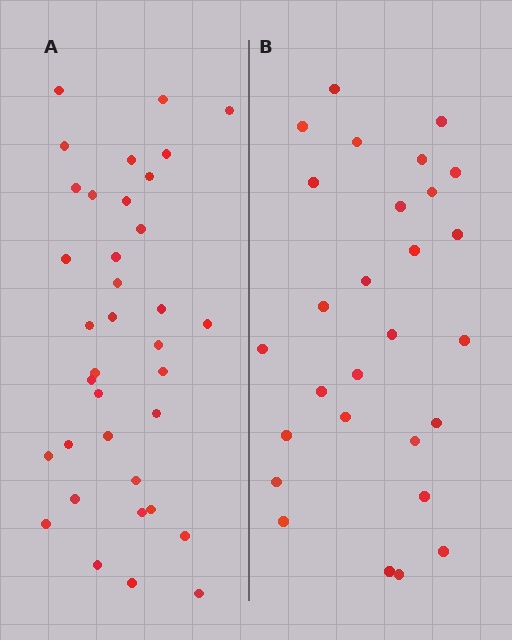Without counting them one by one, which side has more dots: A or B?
Region A (the left region) has more dots.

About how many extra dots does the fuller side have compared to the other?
Region A has roughly 8 or so more dots than region B.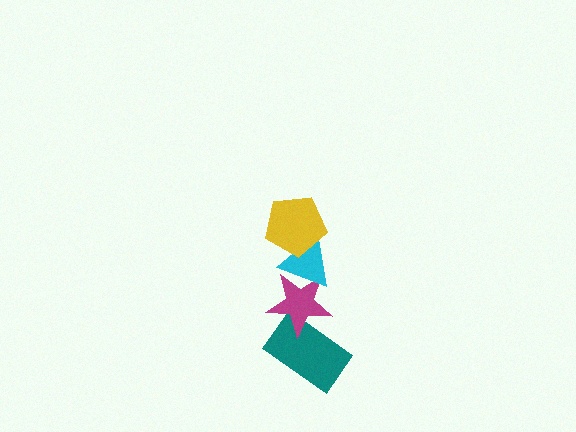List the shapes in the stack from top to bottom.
From top to bottom: the yellow pentagon, the cyan triangle, the magenta star, the teal rectangle.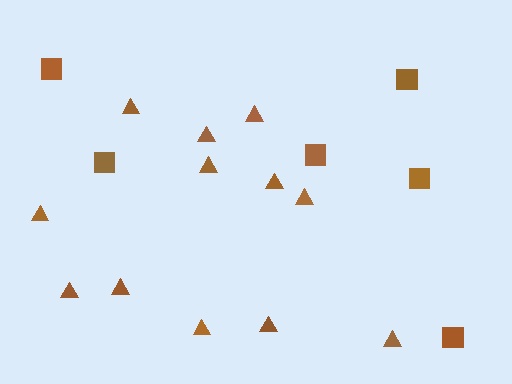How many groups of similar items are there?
There are 2 groups: one group of squares (6) and one group of triangles (12).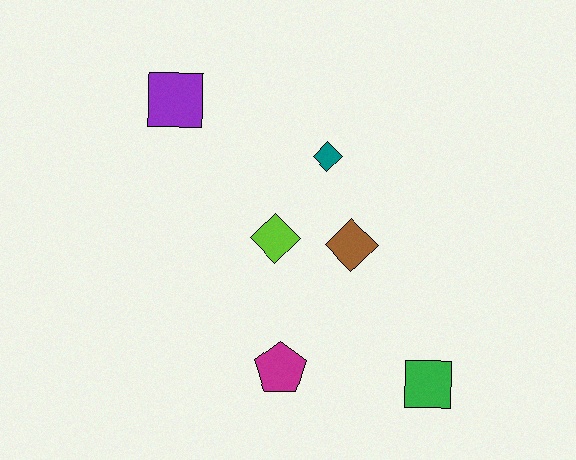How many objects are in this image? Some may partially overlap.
There are 6 objects.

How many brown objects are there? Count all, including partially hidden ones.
There is 1 brown object.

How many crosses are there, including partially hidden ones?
There are no crosses.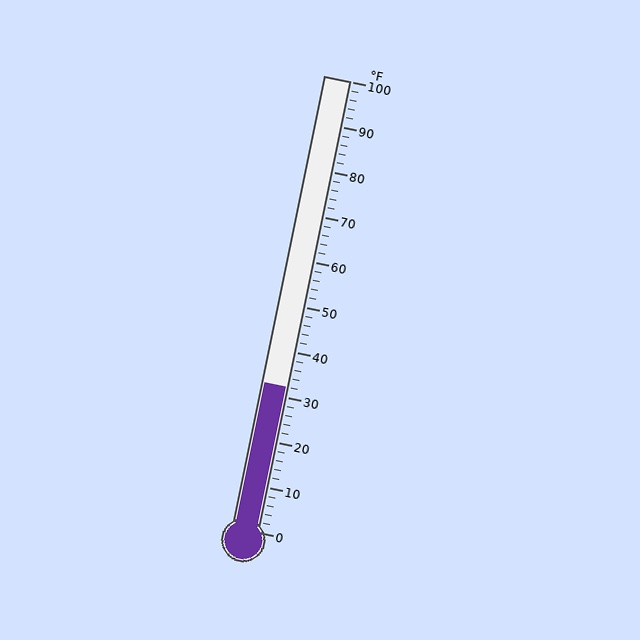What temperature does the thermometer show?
The thermometer shows approximately 32°F.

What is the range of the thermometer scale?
The thermometer scale ranges from 0°F to 100°F.